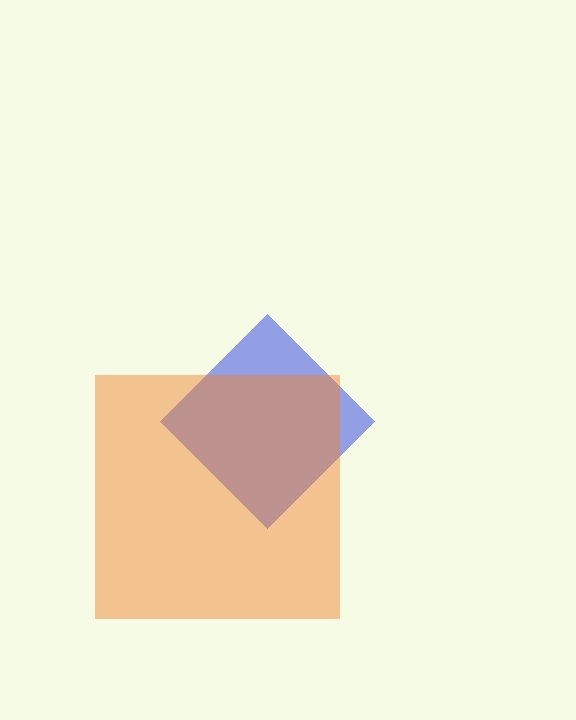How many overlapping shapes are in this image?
There are 2 overlapping shapes in the image.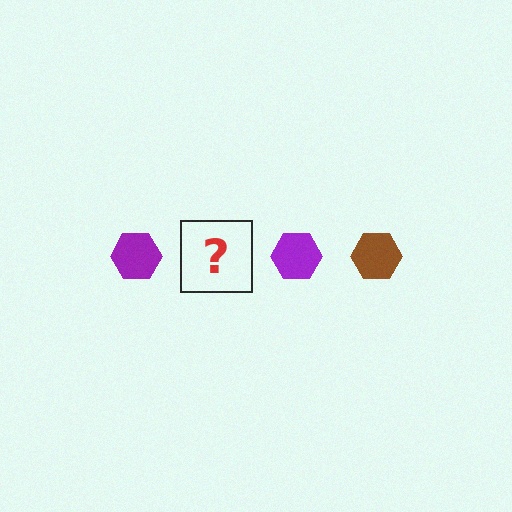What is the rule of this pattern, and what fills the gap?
The rule is that the pattern cycles through purple, brown hexagons. The gap should be filled with a brown hexagon.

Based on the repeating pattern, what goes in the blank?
The blank should be a brown hexagon.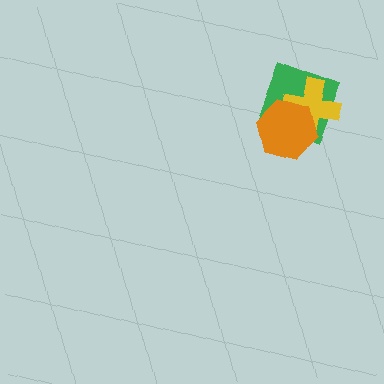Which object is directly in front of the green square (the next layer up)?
The yellow cross is directly in front of the green square.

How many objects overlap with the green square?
2 objects overlap with the green square.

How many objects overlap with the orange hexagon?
2 objects overlap with the orange hexagon.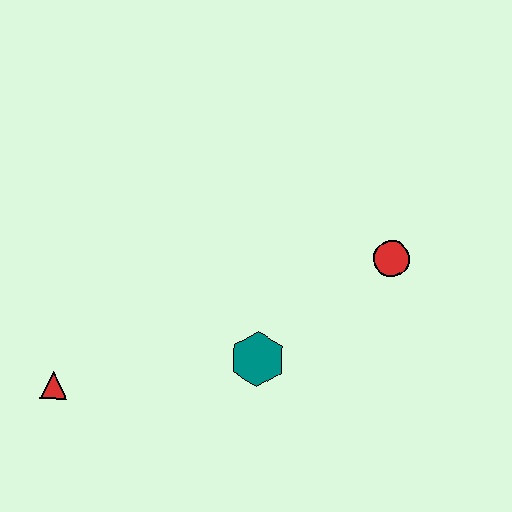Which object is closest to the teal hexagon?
The red circle is closest to the teal hexagon.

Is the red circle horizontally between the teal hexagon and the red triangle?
No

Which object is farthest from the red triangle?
The red circle is farthest from the red triangle.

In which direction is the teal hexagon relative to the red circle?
The teal hexagon is to the left of the red circle.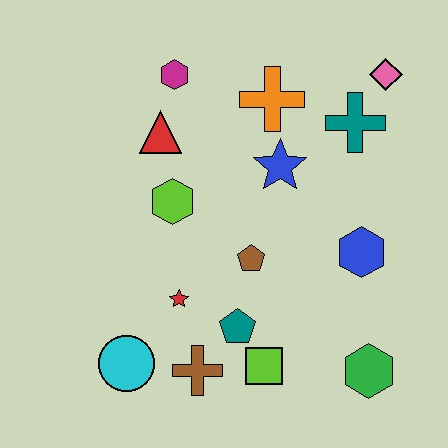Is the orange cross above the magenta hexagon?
No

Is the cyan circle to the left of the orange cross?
Yes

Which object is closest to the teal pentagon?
The lime square is closest to the teal pentagon.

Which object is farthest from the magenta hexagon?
The green hexagon is farthest from the magenta hexagon.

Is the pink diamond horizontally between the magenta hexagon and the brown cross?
No